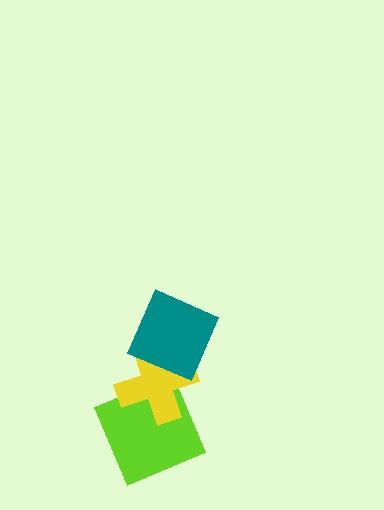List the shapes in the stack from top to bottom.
From top to bottom: the teal square, the yellow cross, the lime square.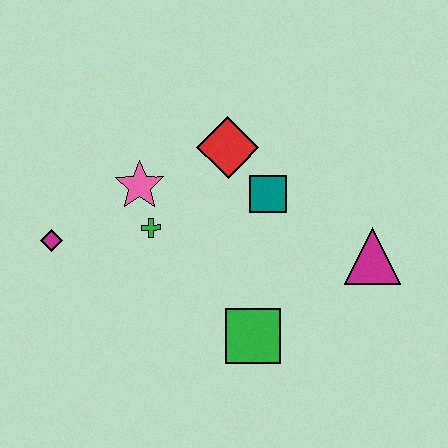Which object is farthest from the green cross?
The magenta triangle is farthest from the green cross.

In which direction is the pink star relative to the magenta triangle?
The pink star is to the left of the magenta triangle.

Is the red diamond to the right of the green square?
No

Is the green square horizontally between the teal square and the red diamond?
Yes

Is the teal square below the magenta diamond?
No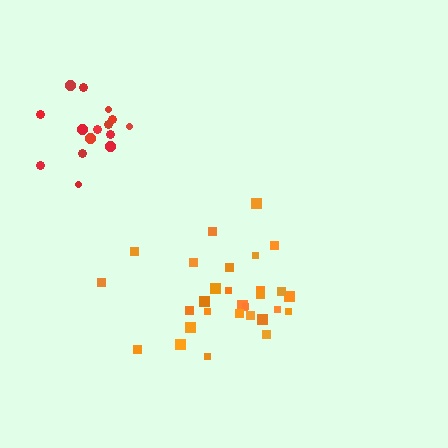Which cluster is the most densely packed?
Red.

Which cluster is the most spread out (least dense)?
Orange.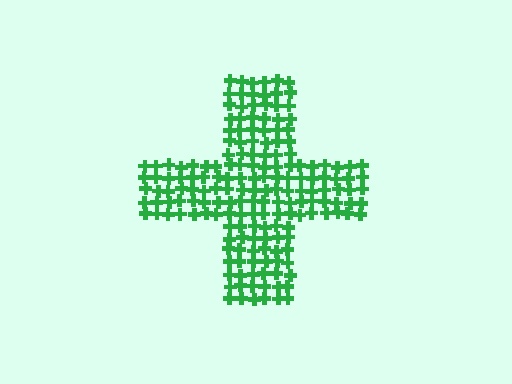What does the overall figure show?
The overall figure shows a cross.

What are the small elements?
The small elements are crosses.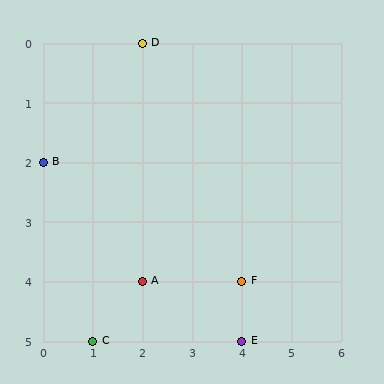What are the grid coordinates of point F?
Point F is at grid coordinates (4, 4).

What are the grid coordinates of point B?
Point B is at grid coordinates (0, 2).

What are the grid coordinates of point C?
Point C is at grid coordinates (1, 5).